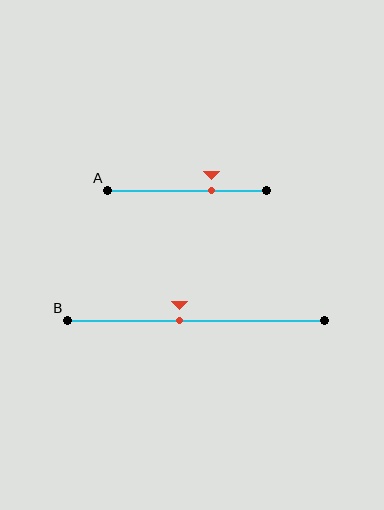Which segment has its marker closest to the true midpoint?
Segment B has its marker closest to the true midpoint.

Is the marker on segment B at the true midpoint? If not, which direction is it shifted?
No, the marker on segment B is shifted to the left by about 7% of the segment length.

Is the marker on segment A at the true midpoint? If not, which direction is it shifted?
No, the marker on segment A is shifted to the right by about 16% of the segment length.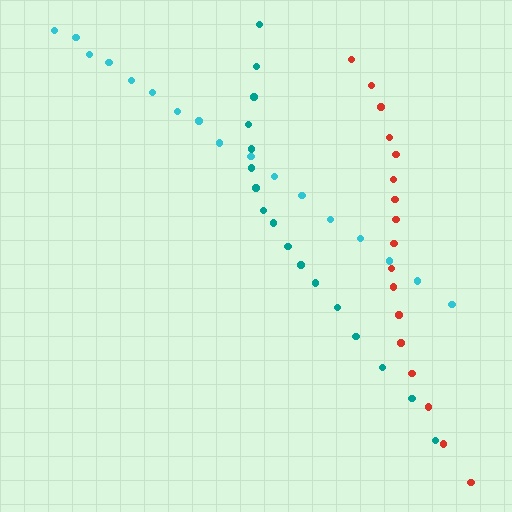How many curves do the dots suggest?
There are 3 distinct paths.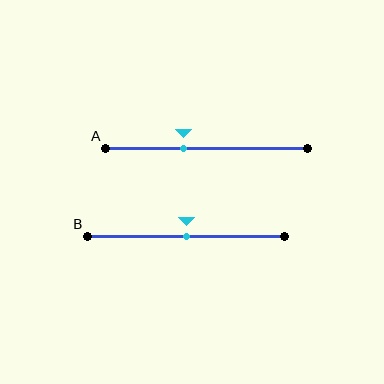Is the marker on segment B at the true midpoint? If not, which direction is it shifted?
Yes, the marker on segment B is at the true midpoint.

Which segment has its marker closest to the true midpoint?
Segment B has its marker closest to the true midpoint.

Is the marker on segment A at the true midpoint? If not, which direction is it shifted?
No, the marker on segment A is shifted to the left by about 12% of the segment length.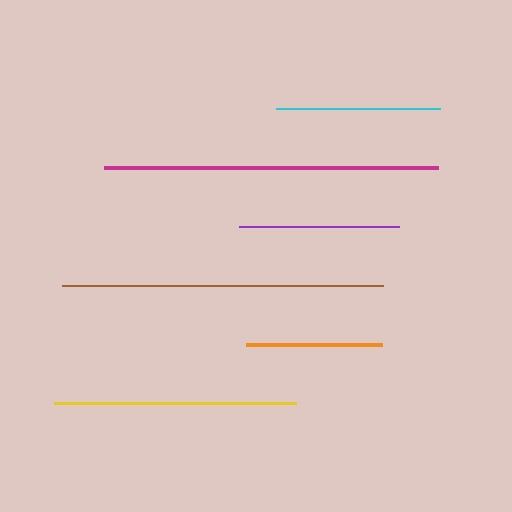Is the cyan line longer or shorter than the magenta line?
The magenta line is longer than the cyan line.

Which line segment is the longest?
The magenta line is the longest at approximately 335 pixels.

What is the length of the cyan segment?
The cyan segment is approximately 165 pixels long.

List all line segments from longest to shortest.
From longest to shortest: magenta, brown, yellow, cyan, purple, orange.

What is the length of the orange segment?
The orange segment is approximately 135 pixels long.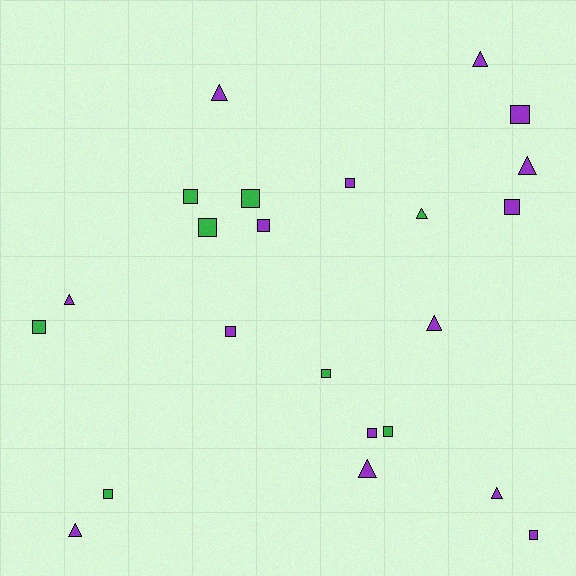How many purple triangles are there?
There are 8 purple triangles.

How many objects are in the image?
There are 23 objects.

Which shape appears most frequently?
Square, with 14 objects.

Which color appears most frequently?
Purple, with 15 objects.